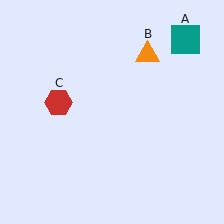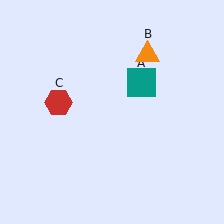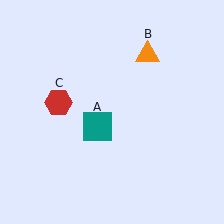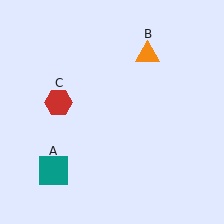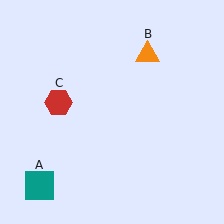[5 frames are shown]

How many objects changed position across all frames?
1 object changed position: teal square (object A).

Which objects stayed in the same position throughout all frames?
Orange triangle (object B) and red hexagon (object C) remained stationary.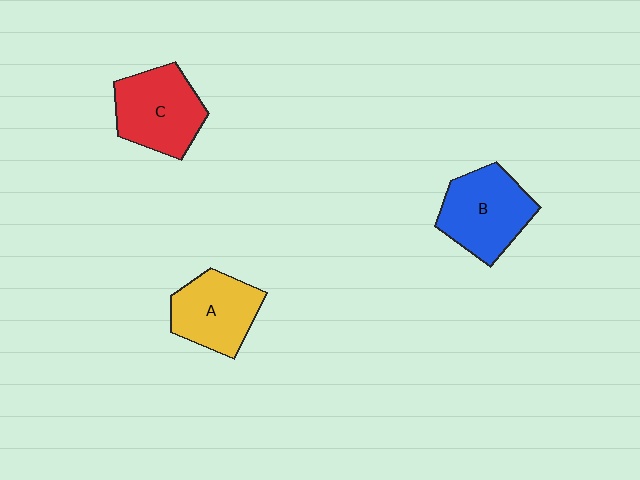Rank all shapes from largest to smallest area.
From largest to smallest: B (blue), C (red), A (yellow).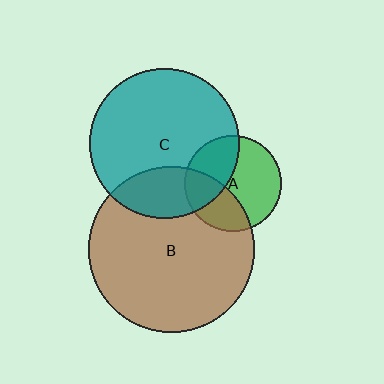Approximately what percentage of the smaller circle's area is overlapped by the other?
Approximately 25%.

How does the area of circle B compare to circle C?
Approximately 1.2 times.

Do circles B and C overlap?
Yes.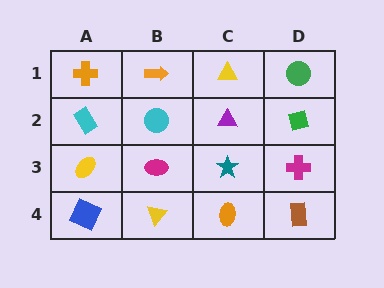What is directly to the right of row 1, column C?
A green circle.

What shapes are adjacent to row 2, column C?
A yellow triangle (row 1, column C), a teal star (row 3, column C), a cyan circle (row 2, column B), a green square (row 2, column D).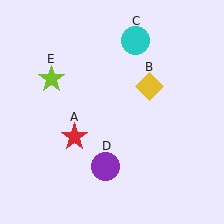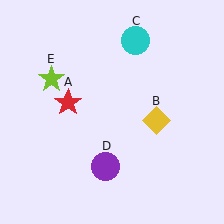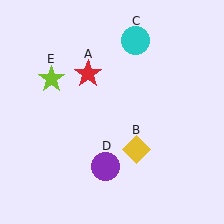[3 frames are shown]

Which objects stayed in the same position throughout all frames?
Cyan circle (object C) and purple circle (object D) and lime star (object E) remained stationary.